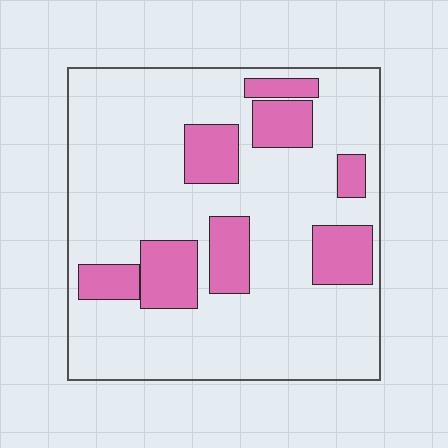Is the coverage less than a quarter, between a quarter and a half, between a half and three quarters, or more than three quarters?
Less than a quarter.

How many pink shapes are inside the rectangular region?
8.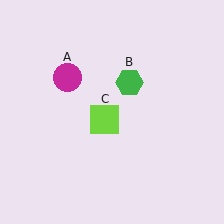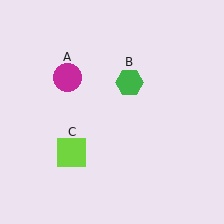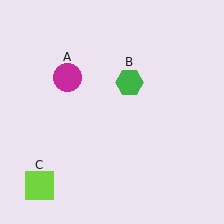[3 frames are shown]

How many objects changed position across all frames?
1 object changed position: lime square (object C).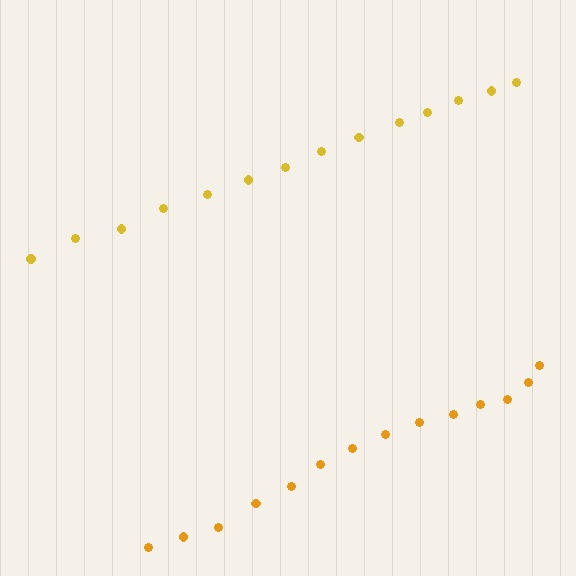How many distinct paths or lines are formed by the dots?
There are 2 distinct paths.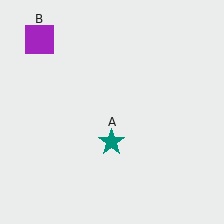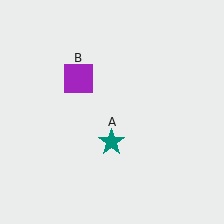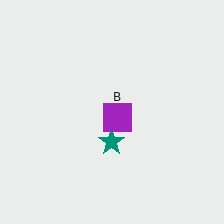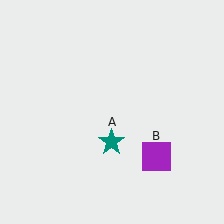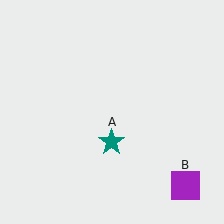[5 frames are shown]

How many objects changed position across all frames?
1 object changed position: purple square (object B).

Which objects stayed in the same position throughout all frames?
Teal star (object A) remained stationary.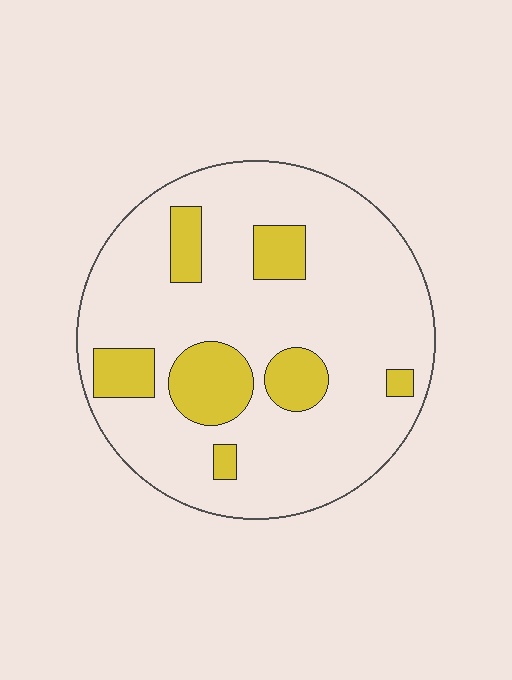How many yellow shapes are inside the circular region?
7.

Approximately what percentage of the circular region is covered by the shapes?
Approximately 20%.